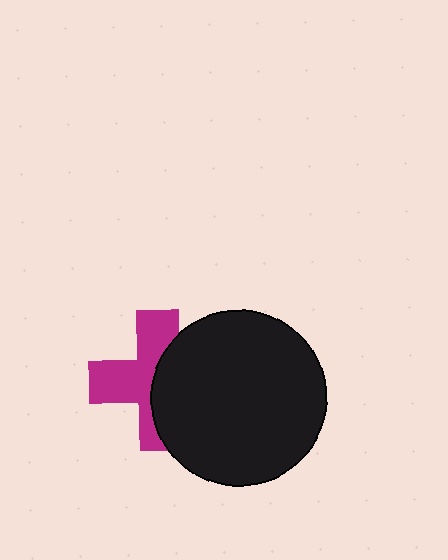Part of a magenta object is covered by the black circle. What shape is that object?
It is a cross.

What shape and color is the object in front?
The object in front is a black circle.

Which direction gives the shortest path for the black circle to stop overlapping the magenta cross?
Moving right gives the shortest separation.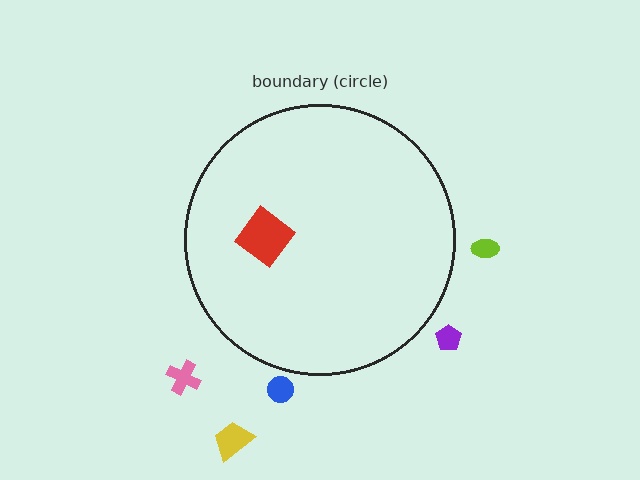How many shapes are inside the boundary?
1 inside, 5 outside.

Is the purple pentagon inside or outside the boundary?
Outside.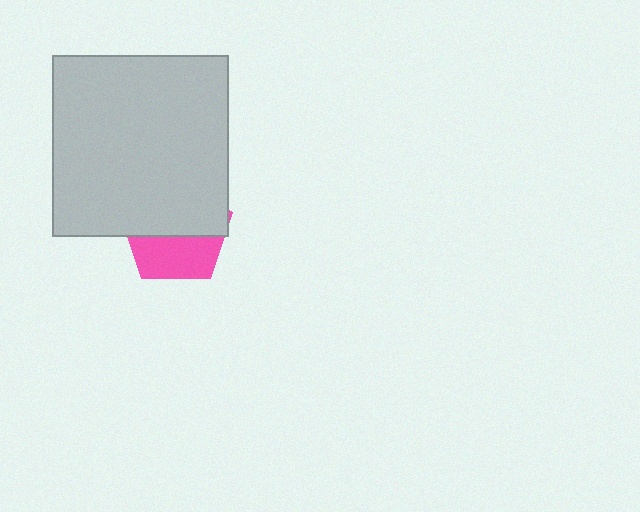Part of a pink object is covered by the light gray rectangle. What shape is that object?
It is a pentagon.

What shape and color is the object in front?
The object in front is a light gray rectangle.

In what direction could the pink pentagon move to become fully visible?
The pink pentagon could move down. That would shift it out from behind the light gray rectangle entirely.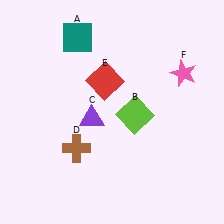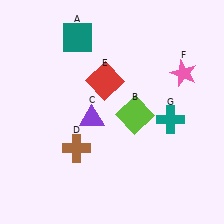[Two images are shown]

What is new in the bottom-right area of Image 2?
A teal cross (G) was added in the bottom-right area of Image 2.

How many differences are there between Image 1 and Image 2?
There is 1 difference between the two images.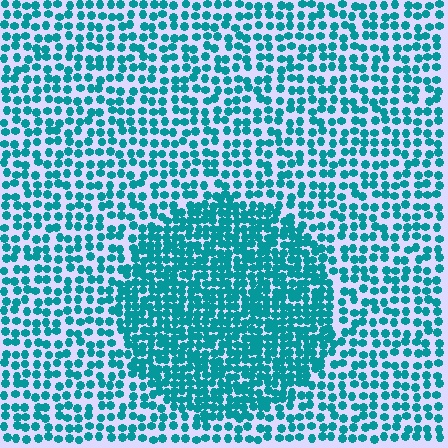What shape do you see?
I see a circle.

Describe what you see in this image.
The image contains small teal elements arranged at two different densities. A circle-shaped region is visible where the elements are more densely packed than the surrounding area.